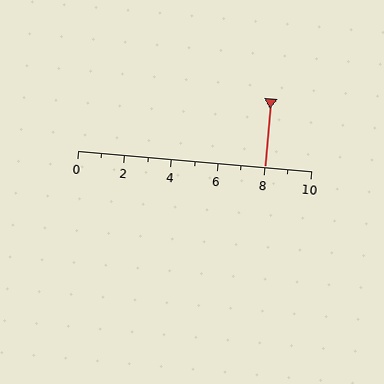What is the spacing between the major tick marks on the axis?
The major ticks are spaced 2 apart.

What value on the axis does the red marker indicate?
The marker indicates approximately 8.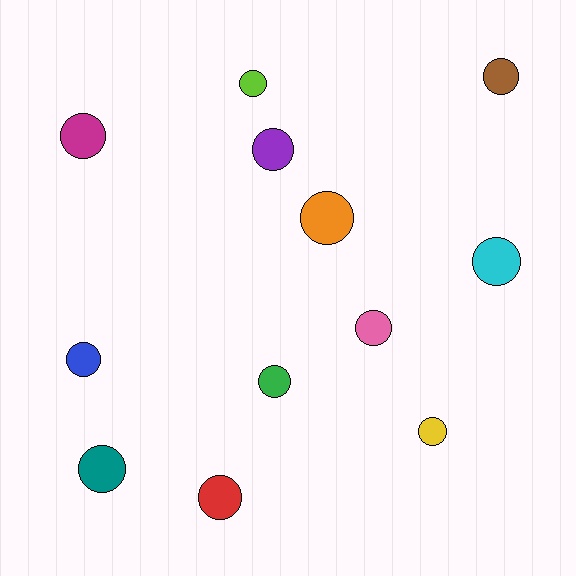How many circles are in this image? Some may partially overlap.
There are 12 circles.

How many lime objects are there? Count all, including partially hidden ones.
There is 1 lime object.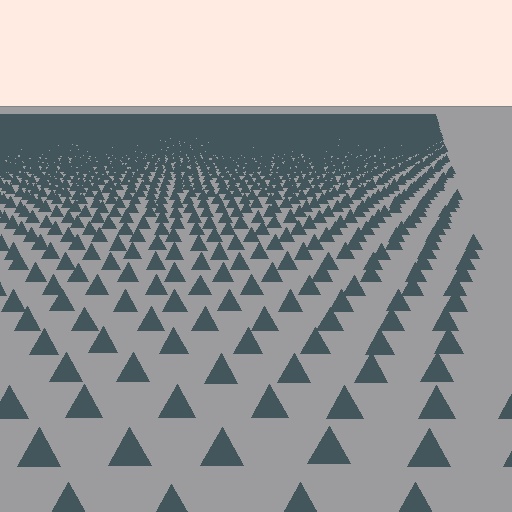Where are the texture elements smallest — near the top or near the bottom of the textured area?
Near the top.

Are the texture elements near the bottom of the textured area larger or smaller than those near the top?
Larger. Near the bottom, elements are closer to the viewer and appear at a bigger on-screen size.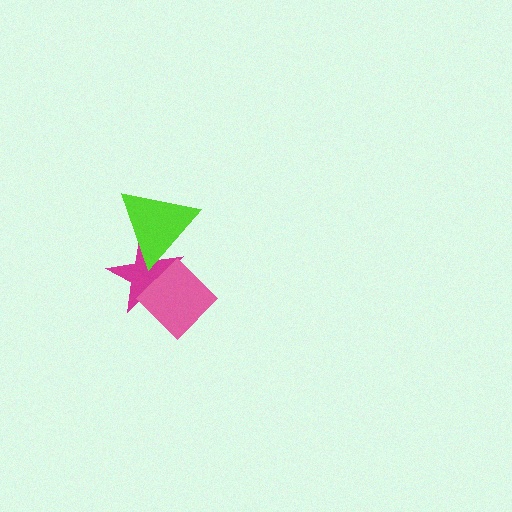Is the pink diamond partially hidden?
Yes, it is partially covered by another shape.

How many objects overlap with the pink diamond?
2 objects overlap with the pink diamond.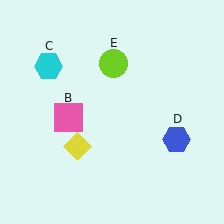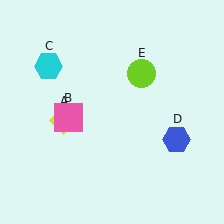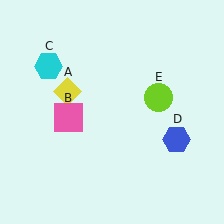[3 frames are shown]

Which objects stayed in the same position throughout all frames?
Pink square (object B) and cyan hexagon (object C) and blue hexagon (object D) remained stationary.